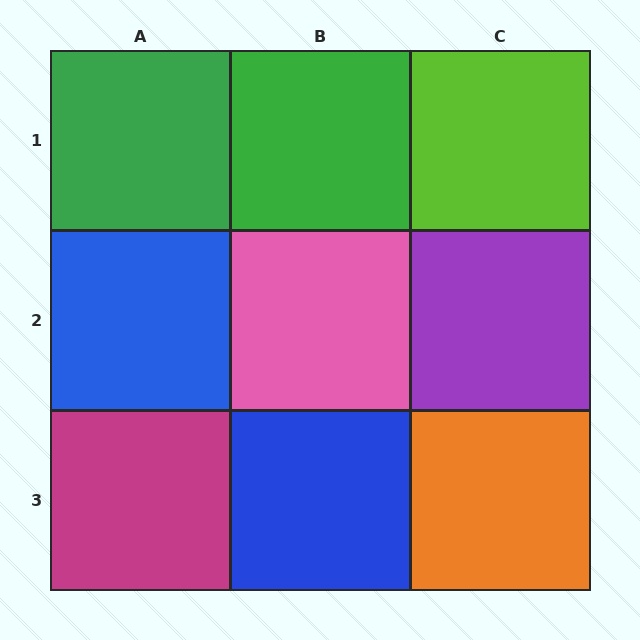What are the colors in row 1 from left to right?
Green, green, lime.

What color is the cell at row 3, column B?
Blue.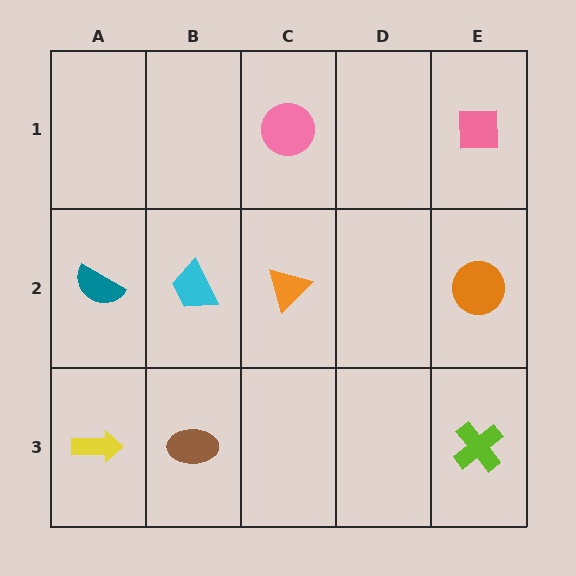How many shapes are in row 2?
4 shapes.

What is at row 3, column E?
A lime cross.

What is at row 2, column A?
A teal semicircle.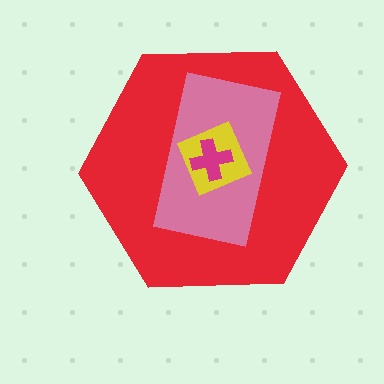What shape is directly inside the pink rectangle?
The yellow square.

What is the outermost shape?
The red hexagon.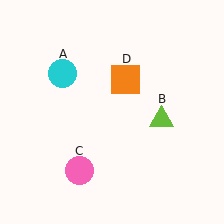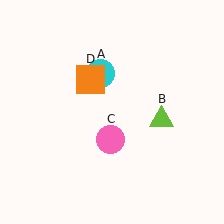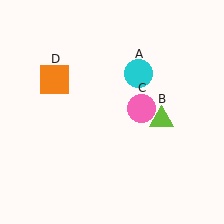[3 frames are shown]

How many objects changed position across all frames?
3 objects changed position: cyan circle (object A), pink circle (object C), orange square (object D).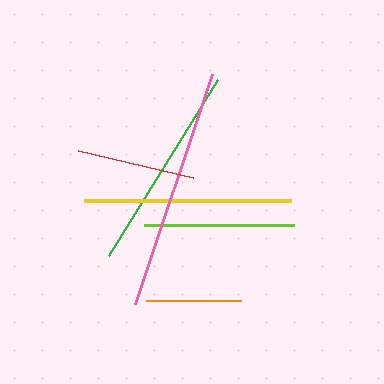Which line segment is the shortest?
The orange line is the shortest at approximately 95 pixels.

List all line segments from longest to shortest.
From longest to shortest: pink, yellow, green, lime, red, orange.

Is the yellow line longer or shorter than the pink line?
The pink line is longer than the yellow line.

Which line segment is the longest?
The pink line is the longest at approximately 242 pixels.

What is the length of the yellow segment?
The yellow segment is approximately 207 pixels long.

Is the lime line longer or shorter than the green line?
The green line is longer than the lime line.